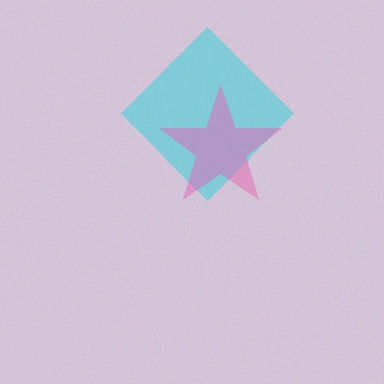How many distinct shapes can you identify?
There are 2 distinct shapes: a cyan diamond, a pink star.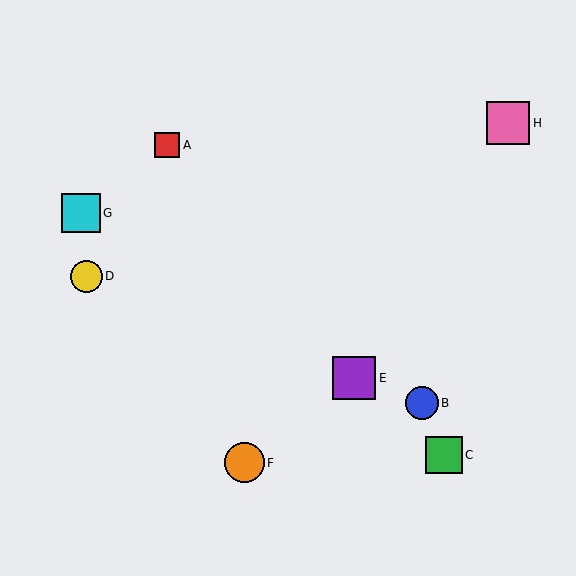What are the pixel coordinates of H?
Object H is at (508, 123).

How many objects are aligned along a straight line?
3 objects (B, D, E) are aligned along a straight line.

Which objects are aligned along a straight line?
Objects B, D, E are aligned along a straight line.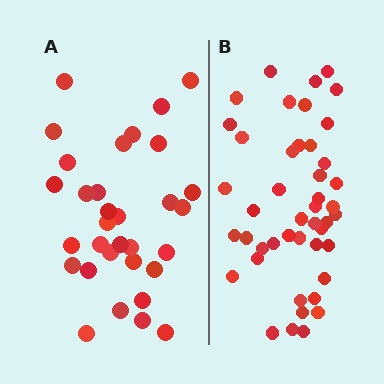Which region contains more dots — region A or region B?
Region B (the right region) has more dots.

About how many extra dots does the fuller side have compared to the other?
Region B has approximately 15 more dots than region A.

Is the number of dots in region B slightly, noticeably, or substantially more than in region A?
Region B has noticeably more, but not dramatically so. The ratio is roughly 1.4 to 1.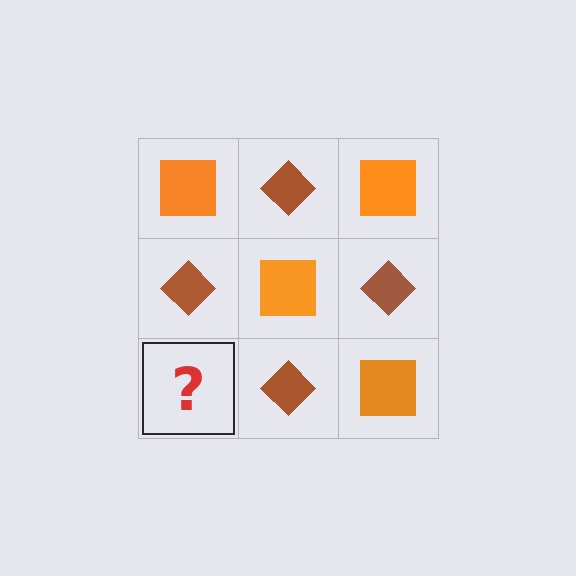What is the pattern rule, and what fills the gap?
The rule is that it alternates orange square and brown diamond in a checkerboard pattern. The gap should be filled with an orange square.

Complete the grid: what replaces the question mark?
The question mark should be replaced with an orange square.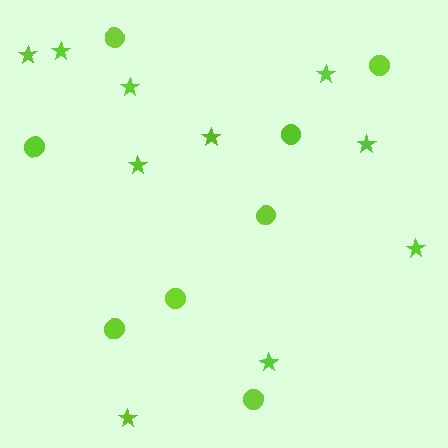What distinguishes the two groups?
There are 2 groups: one group of circles (8) and one group of stars (10).